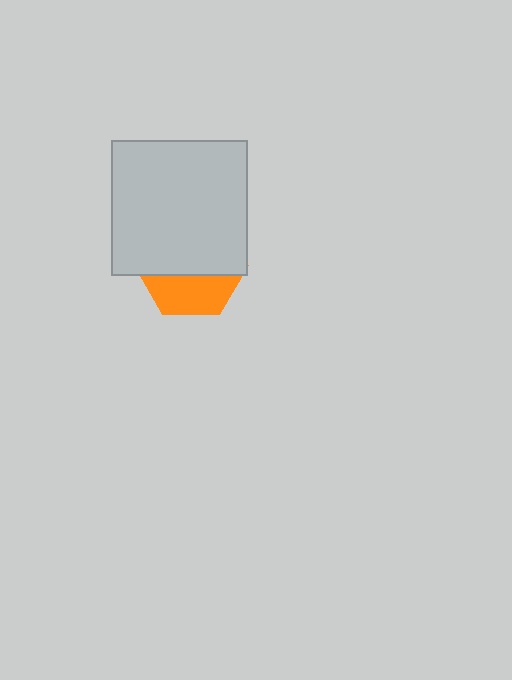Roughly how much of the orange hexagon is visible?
A small part of it is visible (roughly 37%).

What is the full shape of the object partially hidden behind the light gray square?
The partially hidden object is an orange hexagon.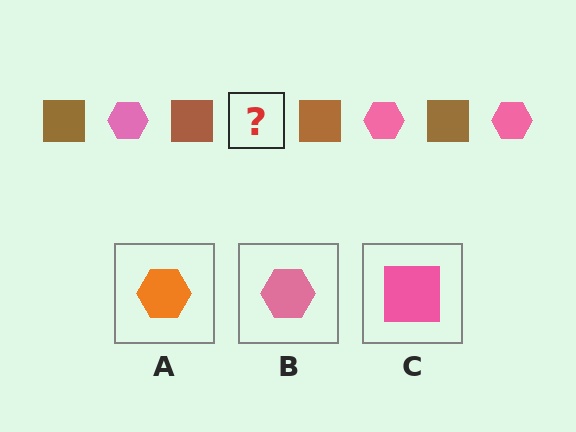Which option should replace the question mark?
Option B.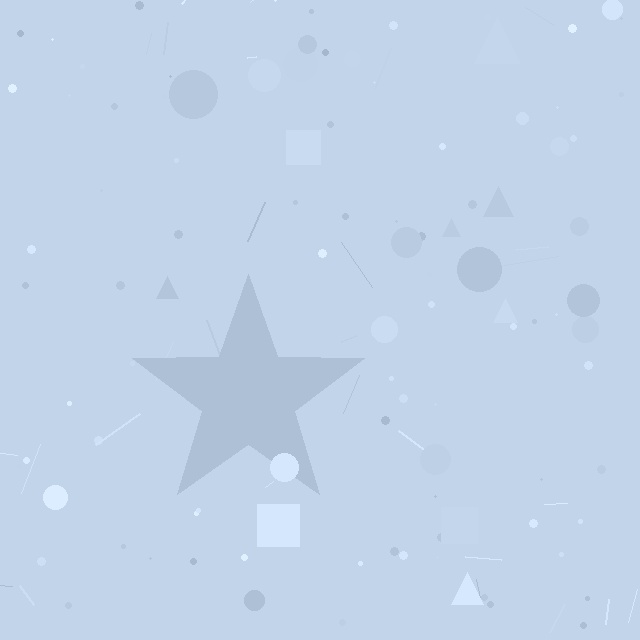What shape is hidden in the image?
A star is hidden in the image.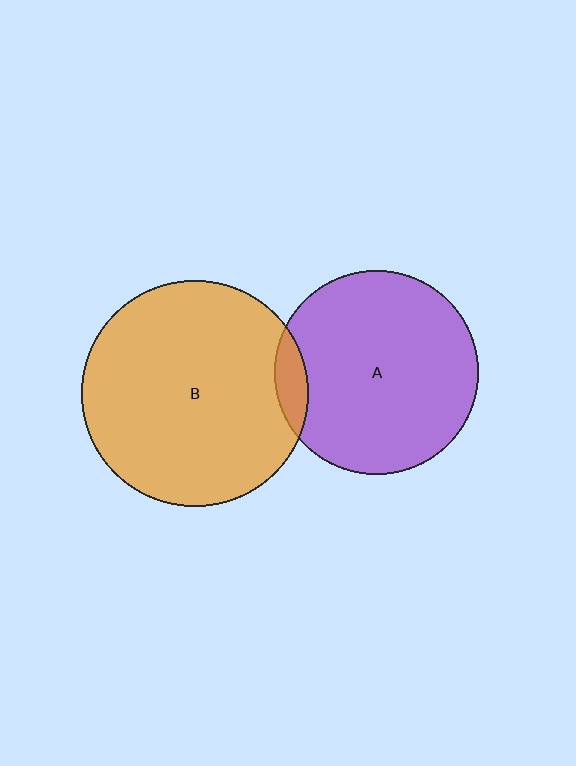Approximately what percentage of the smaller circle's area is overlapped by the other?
Approximately 10%.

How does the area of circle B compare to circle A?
Approximately 1.2 times.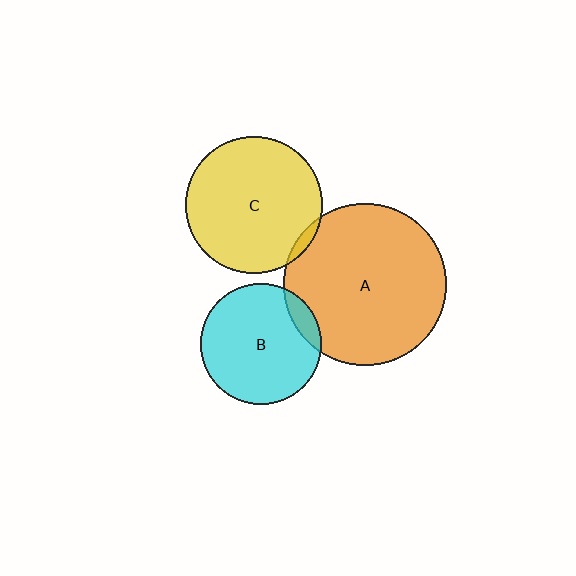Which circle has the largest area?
Circle A (orange).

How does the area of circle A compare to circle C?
Approximately 1.4 times.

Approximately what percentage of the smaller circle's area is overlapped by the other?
Approximately 10%.